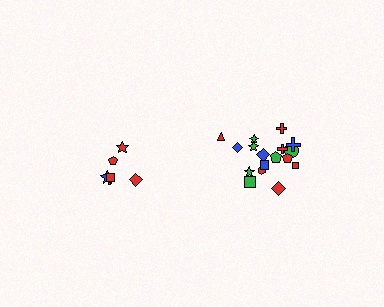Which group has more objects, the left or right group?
The right group.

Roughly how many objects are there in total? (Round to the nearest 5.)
Roughly 25 objects in total.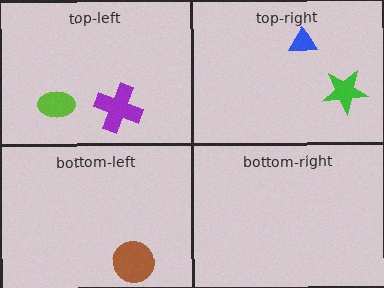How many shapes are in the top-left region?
2.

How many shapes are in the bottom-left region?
1.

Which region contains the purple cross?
The top-left region.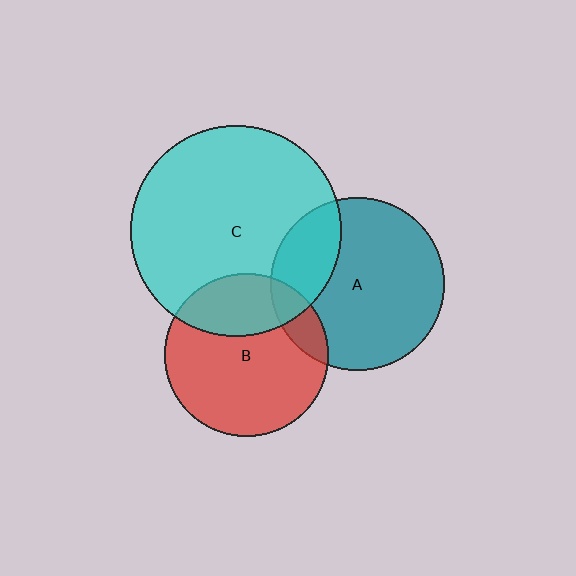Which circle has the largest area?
Circle C (cyan).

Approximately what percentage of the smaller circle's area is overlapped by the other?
Approximately 30%.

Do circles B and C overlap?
Yes.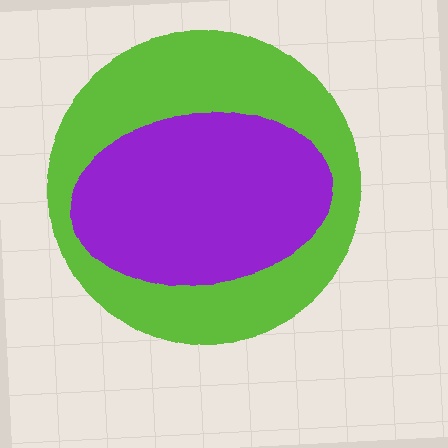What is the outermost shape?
The lime circle.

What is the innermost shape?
The purple ellipse.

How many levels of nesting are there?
2.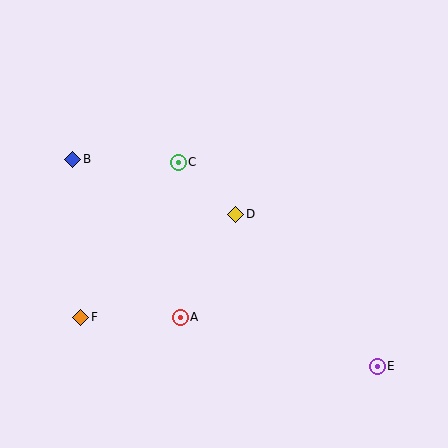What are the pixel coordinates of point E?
Point E is at (377, 366).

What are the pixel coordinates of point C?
Point C is at (178, 162).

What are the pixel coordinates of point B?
Point B is at (73, 160).